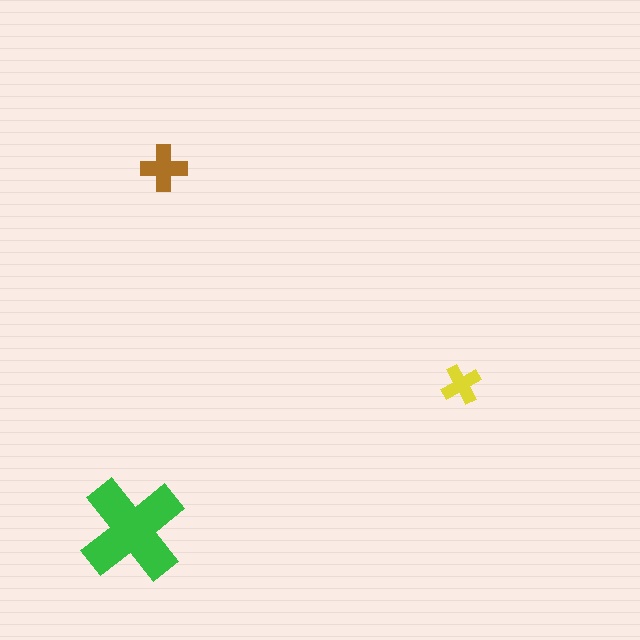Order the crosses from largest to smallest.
the green one, the brown one, the yellow one.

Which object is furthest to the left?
The green cross is leftmost.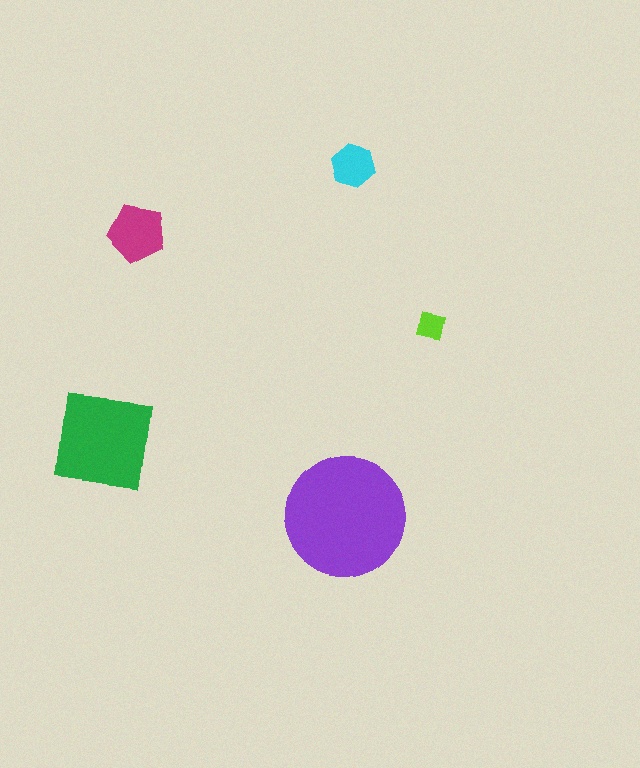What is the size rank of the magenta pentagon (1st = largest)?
3rd.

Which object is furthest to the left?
The green square is leftmost.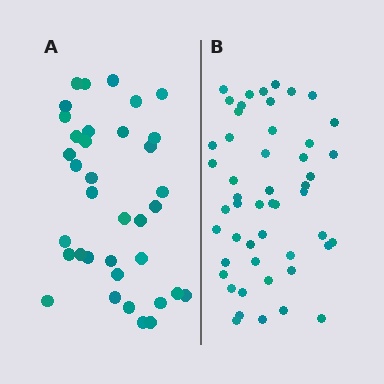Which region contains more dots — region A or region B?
Region B (the right region) has more dots.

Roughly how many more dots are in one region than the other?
Region B has approximately 15 more dots than region A.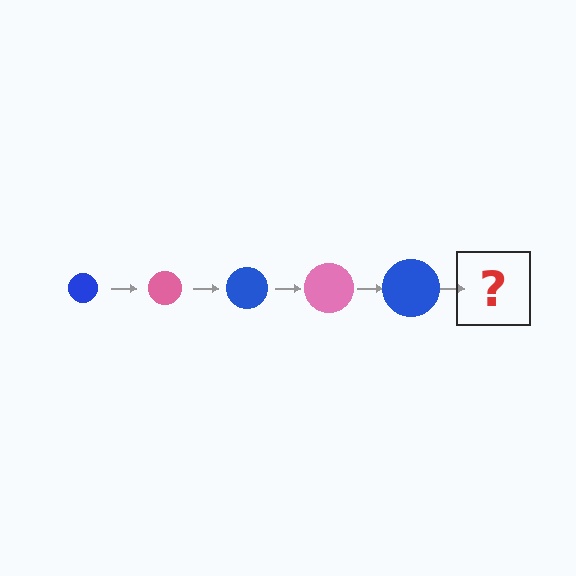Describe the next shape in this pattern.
It should be a pink circle, larger than the previous one.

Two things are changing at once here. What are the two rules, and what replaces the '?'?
The two rules are that the circle grows larger each step and the color cycles through blue and pink. The '?' should be a pink circle, larger than the previous one.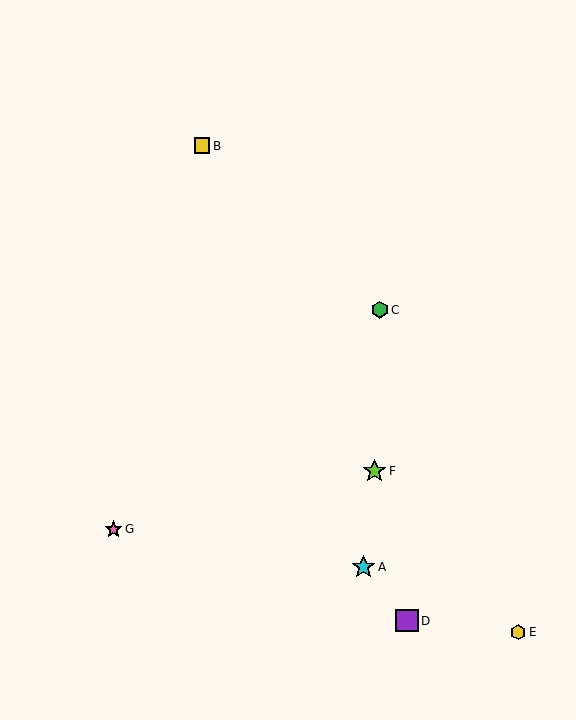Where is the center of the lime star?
The center of the lime star is at (374, 471).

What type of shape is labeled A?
Shape A is a cyan star.